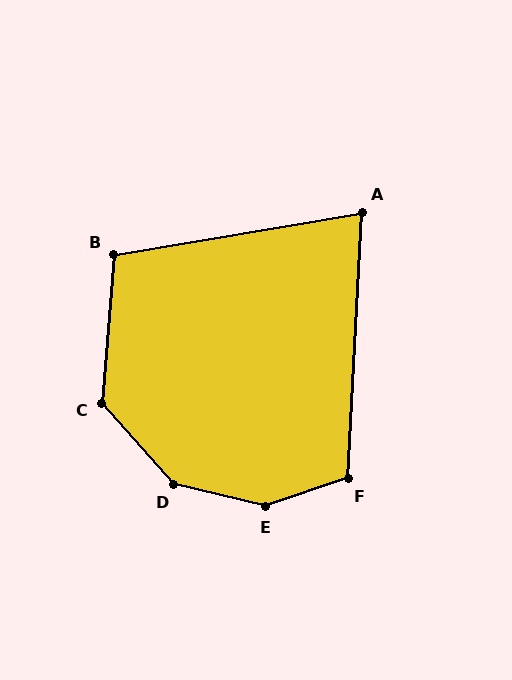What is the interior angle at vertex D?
Approximately 145 degrees (obtuse).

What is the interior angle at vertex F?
Approximately 111 degrees (obtuse).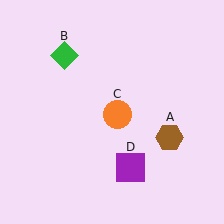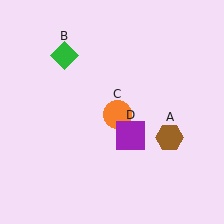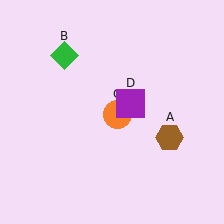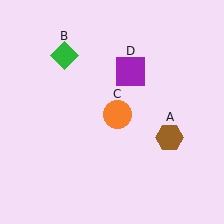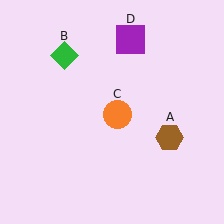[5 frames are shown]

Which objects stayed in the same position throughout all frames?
Brown hexagon (object A) and green diamond (object B) and orange circle (object C) remained stationary.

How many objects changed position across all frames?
1 object changed position: purple square (object D).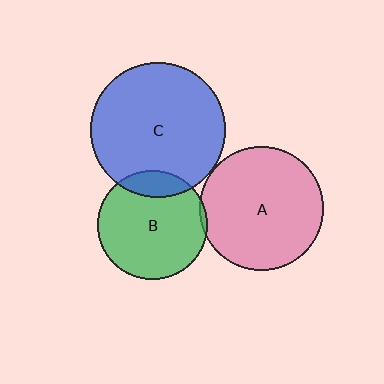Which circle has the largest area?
Circle C (blue).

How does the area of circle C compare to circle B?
Approximately 1.5 times.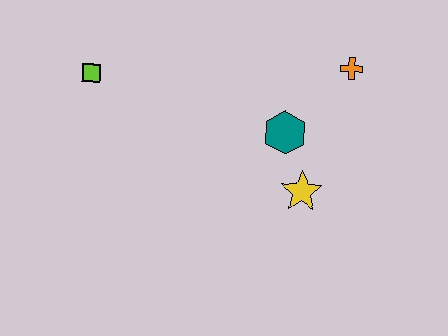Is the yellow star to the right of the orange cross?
No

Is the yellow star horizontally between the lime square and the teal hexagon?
No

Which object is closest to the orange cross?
The teal hexagon is closest to the orange cross.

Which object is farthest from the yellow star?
The lime square is farthest from the yellow star.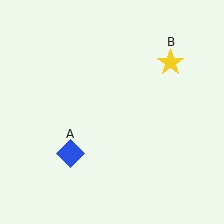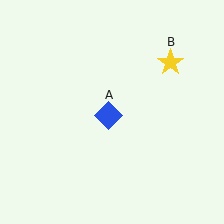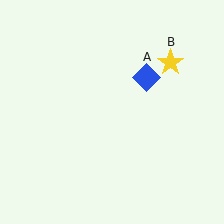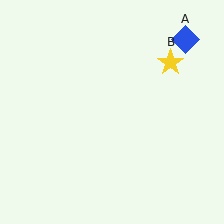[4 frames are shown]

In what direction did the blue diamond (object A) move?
The blue diamond (object A) moved up and to the right.